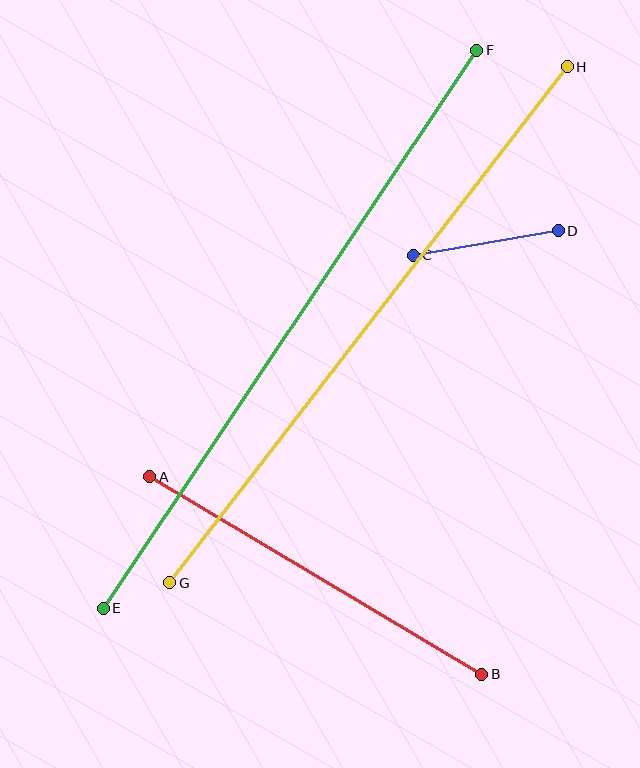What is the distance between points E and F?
The distance is approximately 671 pixels.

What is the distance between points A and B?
The distance is approximately 386 pixels.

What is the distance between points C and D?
The distance is approximately 147 pixels.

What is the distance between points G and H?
The distance is approximately 651 pixels.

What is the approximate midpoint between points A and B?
The midpoint is at approximately (316, 576) pixels.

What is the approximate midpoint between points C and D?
The midpoint is at approximately (486, 243) pixels.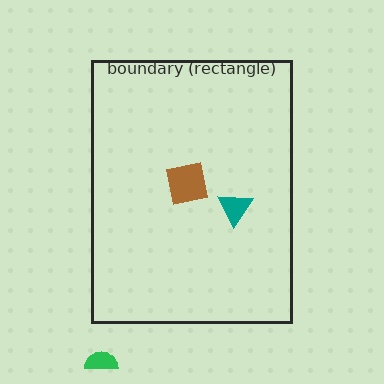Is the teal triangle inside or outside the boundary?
Inside.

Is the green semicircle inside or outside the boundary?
Outside.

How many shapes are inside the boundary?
2 inside, 1 outside.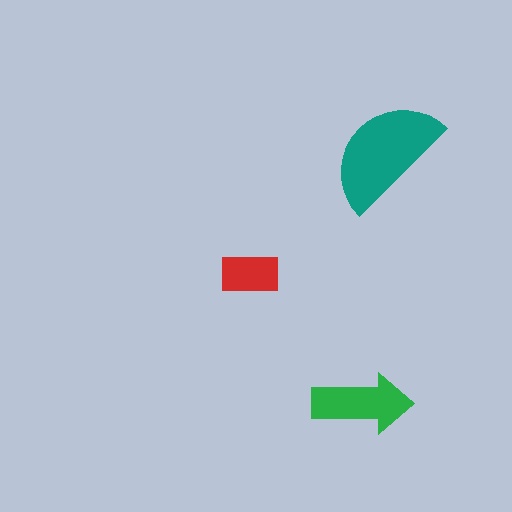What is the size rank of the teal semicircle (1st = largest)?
1st.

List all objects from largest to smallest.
The teal semicircle, the green arrow, the red rectangle.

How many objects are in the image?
There are 3 objects in the image.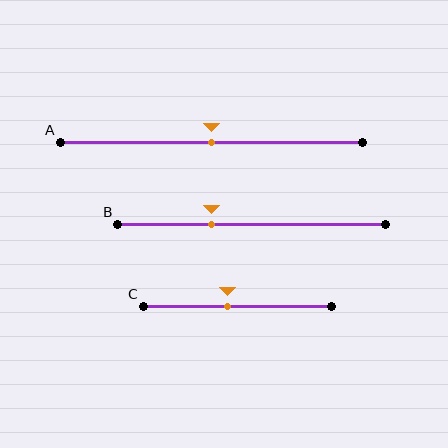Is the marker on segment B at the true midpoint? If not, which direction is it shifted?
No, the marker on segment B is shifted to the left by about 15% of the segment length.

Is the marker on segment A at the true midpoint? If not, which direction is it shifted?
Yes, the marker on segment A is at the true midpoint.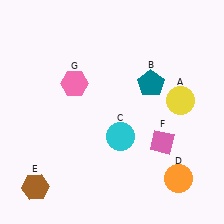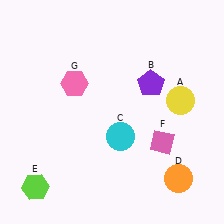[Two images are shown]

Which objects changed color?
B changed from teal to purple. E changed from brown to lime.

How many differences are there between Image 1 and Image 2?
There are 2 differences between the two images.